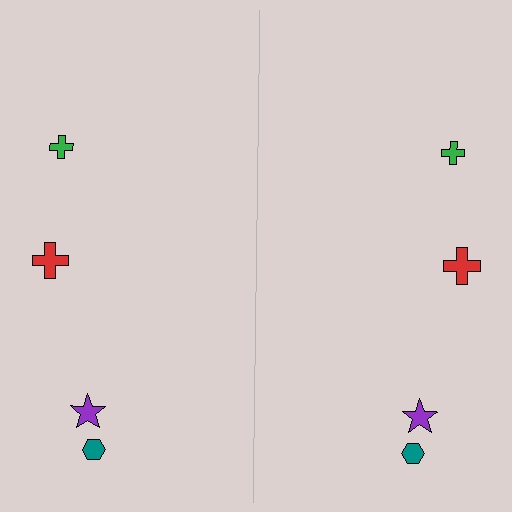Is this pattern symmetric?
Yes, this pattern has bilateral (reflection) symmetry.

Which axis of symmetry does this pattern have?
The pattern has a vertical axis of symmetry running through the center of the image.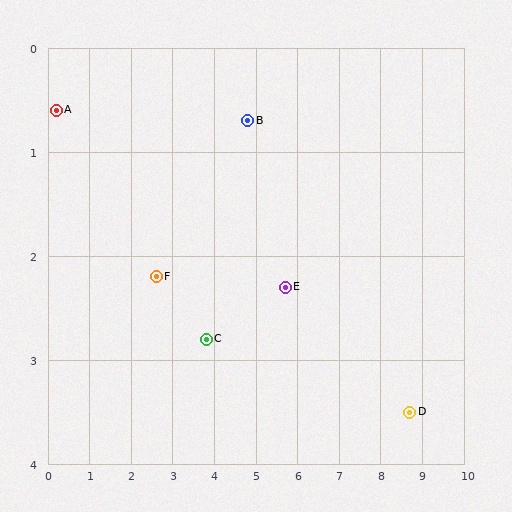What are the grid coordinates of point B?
Point B is at approximately (4.8, 0.7).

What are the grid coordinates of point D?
Point D is at approximately (8.7, 3.5).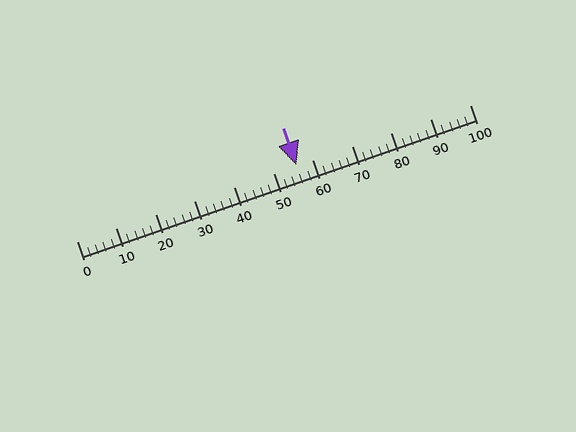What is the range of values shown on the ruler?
The ruler shows values from 0 to 100.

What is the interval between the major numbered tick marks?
The major tick marks are spaced 10 units apart.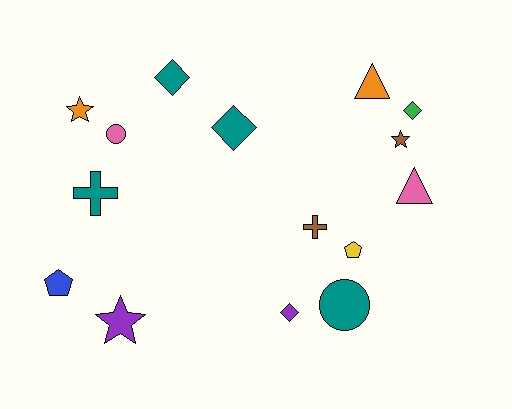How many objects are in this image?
There are 15 objects.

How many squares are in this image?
There are no squares.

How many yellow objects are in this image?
There is 1 yellow object.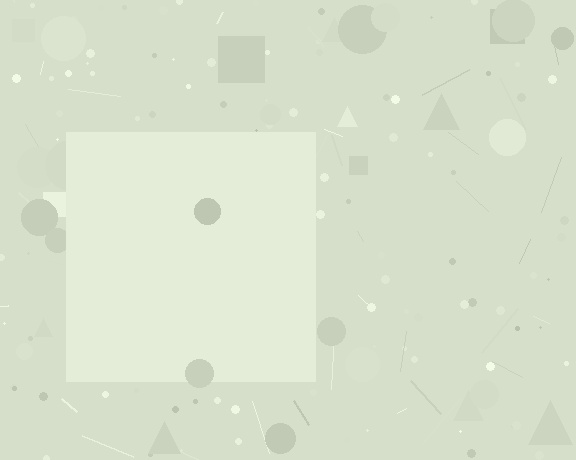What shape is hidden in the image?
A square is hidden in the image.